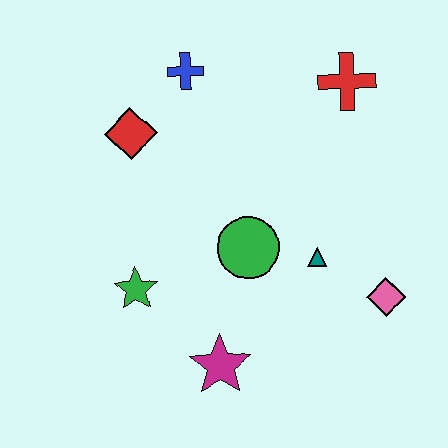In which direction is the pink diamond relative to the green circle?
The pink diamond is to the right of the green circle.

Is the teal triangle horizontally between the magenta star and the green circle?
No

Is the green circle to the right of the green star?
Yes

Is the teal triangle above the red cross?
No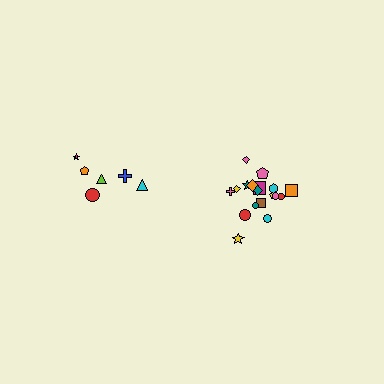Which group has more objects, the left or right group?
The right group.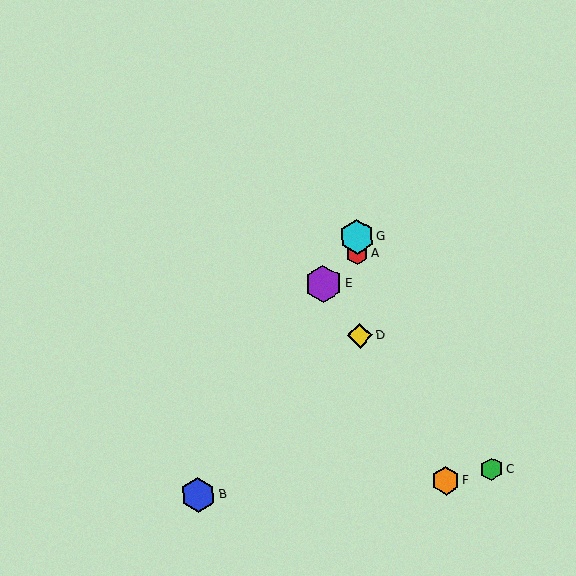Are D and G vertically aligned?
Yes, both are at x≈360.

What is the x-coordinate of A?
Object A is at x≈357.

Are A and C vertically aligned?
No, A is at x≈357 and C is at x≈492.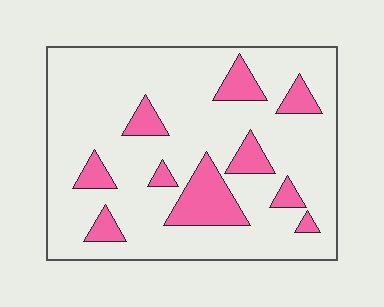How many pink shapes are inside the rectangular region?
10.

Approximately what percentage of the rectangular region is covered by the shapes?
Approximately 20%.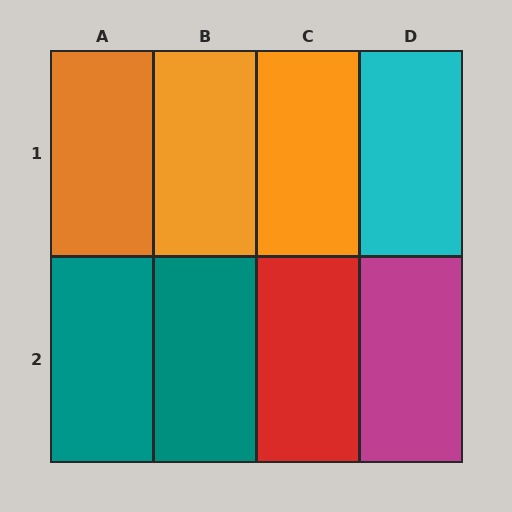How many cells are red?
1 cell is red.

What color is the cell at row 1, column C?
Orange.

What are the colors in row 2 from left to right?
Teal, teal, red, magenta.